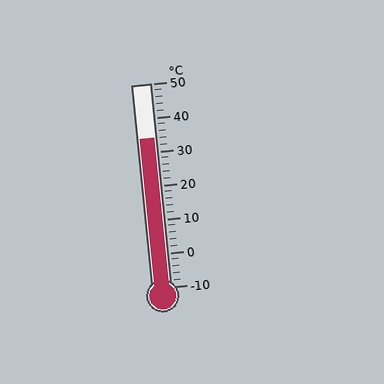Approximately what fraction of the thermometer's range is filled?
The thermometer is filled to approximately 75% of its range.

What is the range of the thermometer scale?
The thermometer scale ranges from -10°C to 50°C.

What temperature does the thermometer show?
The thermometer shows approximately 34°C.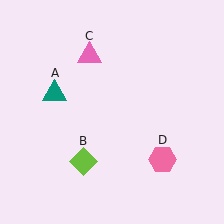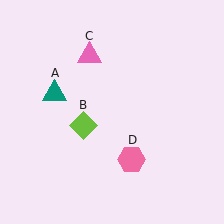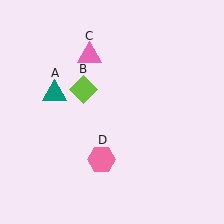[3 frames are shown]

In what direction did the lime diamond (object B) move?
The lime diamond (object B) moved up.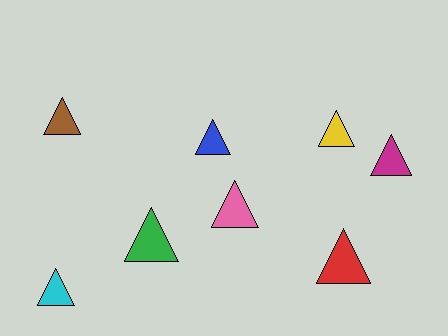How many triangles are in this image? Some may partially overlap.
There are 8 triangles.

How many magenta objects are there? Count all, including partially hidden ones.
There is 1 magenta object.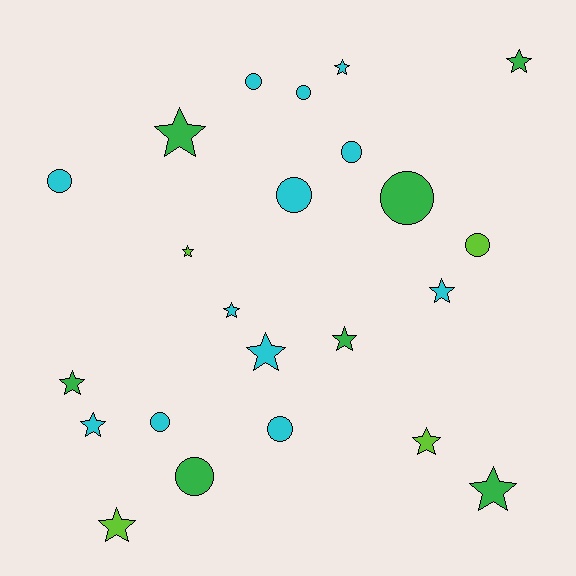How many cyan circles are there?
There are 7 cyan circles.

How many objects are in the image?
There are 23 objects.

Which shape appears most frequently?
Star, with 13 objects.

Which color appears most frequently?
Cyan, with 12 objects.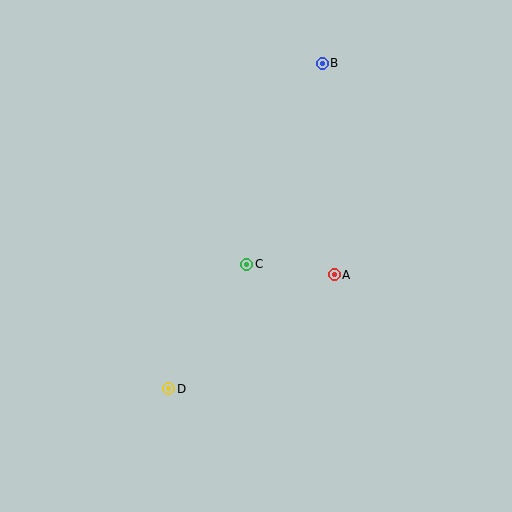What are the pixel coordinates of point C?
Point C is at (247, 264).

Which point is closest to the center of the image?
Point C at (247, 264) is closest to the center.